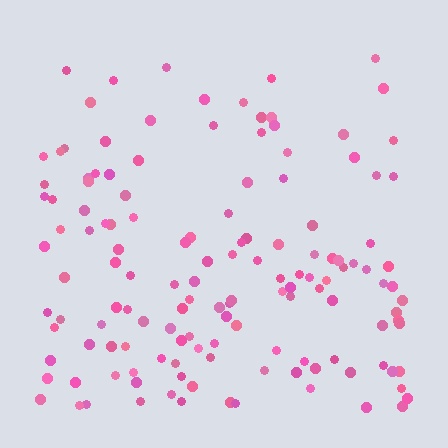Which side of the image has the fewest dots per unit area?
The top.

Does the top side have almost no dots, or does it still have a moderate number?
Still a moderate number, just noticeably fewer than the bottom.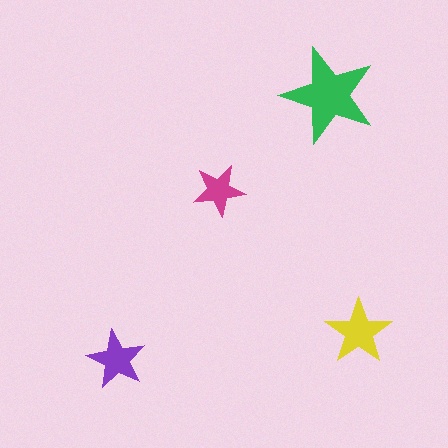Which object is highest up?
The green star is topmost.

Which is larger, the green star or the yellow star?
The green one.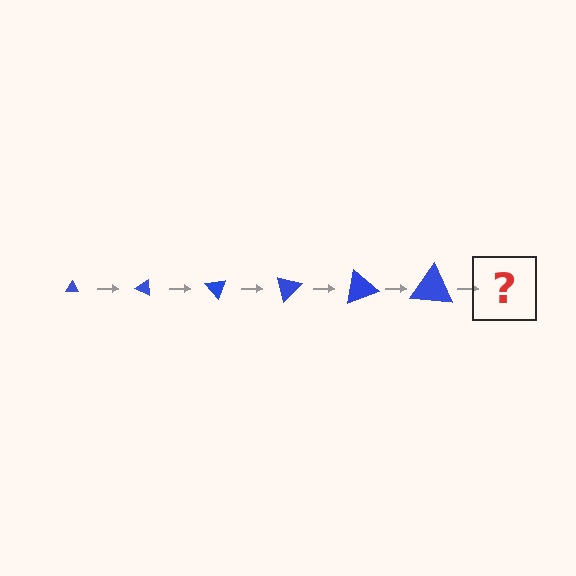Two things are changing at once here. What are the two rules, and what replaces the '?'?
The two rules are that the triangle grows larger each step and it rotates 25 degrees each step. The '?' should be a triangle, larger than the previous one and rotated 150 degrees from the start.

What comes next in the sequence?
The next element should be a triangle, larger than the previous one and rotated 150 degrees from the start.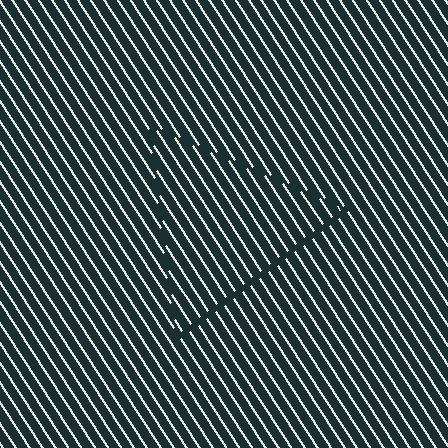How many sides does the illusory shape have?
3 sides — the line-ends trace a triangle.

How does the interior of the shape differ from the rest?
The interior of the shape contains the same grating, shifted by half a period — the contour is defined by the phase discontinuity where line-ends from the inner and outer gratings abut.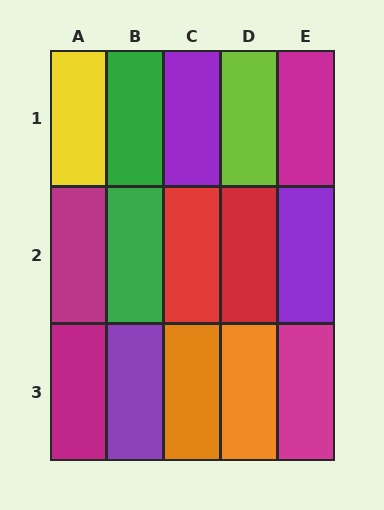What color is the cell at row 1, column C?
Purple.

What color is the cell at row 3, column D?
Orange.